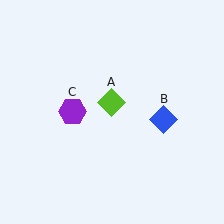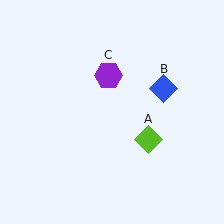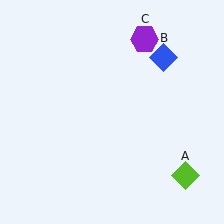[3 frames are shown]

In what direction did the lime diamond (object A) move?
The lime diamond (object A) moved down and to the right.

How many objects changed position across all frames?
3 objects changed position: lime diamond (object A), blue diamond (object B), purple hexagon (object C).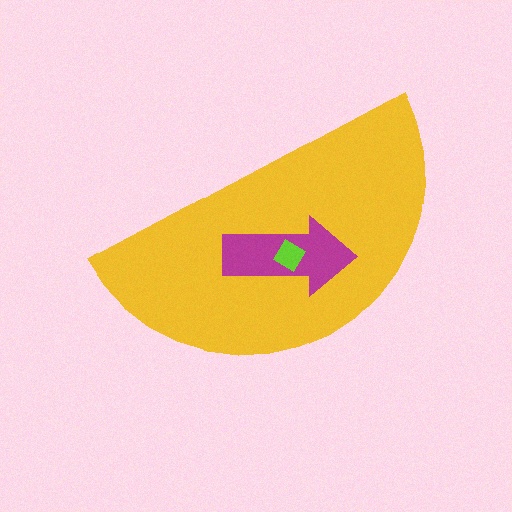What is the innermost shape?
The lime diamond.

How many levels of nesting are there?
3.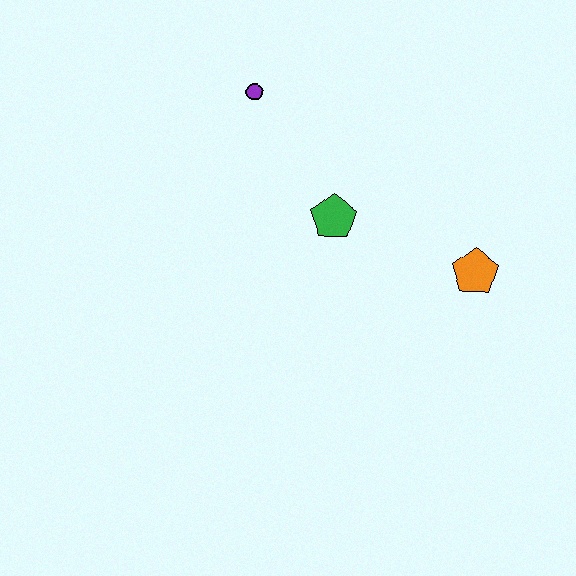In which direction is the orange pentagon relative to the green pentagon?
The orange pentagon is to the right of the green pentagon.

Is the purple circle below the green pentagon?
No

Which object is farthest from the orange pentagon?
The purple circle is farthest from the orange pentagon.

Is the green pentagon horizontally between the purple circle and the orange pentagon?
Yes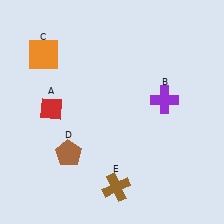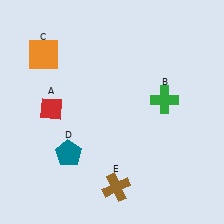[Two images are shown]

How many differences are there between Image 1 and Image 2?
There are 2 differences between the two images.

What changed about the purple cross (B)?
In Image 1, B is purple. In Image 2, it changed to green.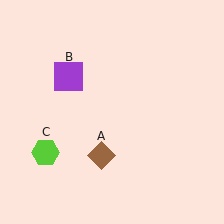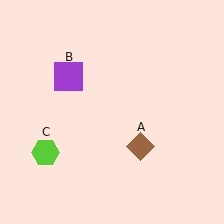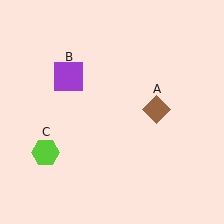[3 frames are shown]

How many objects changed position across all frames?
1 object changed position: brown diamond (object A).